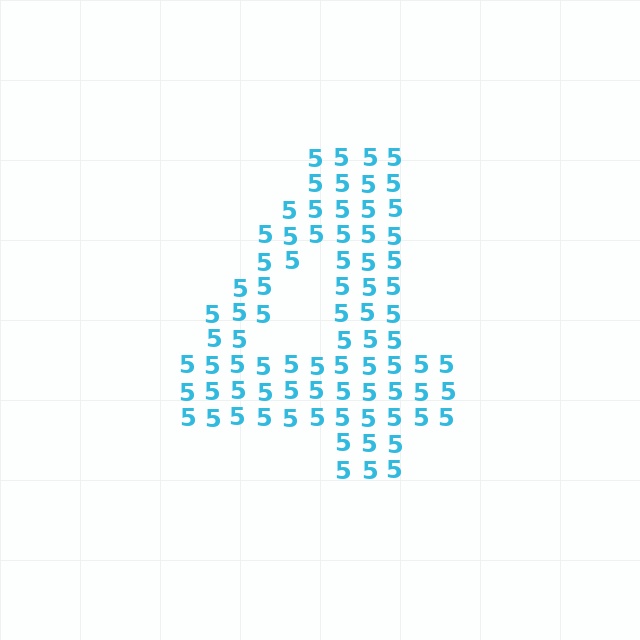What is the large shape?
The large shape is the digit 4.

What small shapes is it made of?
It is made of small digit 5's.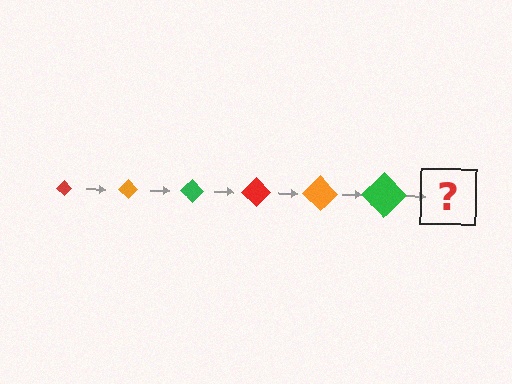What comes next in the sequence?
The next element should be a red diamond, larger than the previous one.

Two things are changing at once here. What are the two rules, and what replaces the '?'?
The two rules are that the diamond grows larger each step and the color cycles through red, orange, and green. The '?' should be a red diamond, larger than the previous one.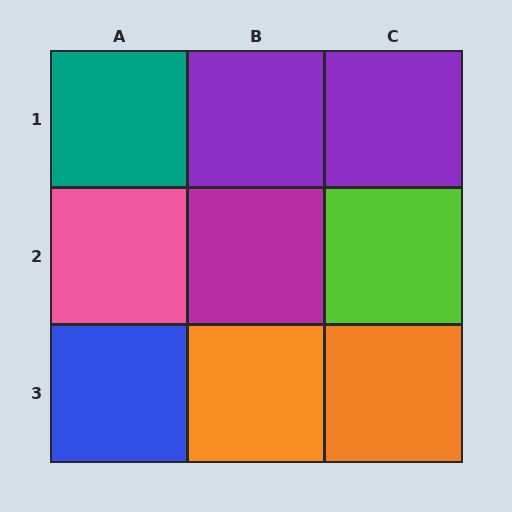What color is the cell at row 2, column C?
Lime.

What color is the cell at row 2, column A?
Pink.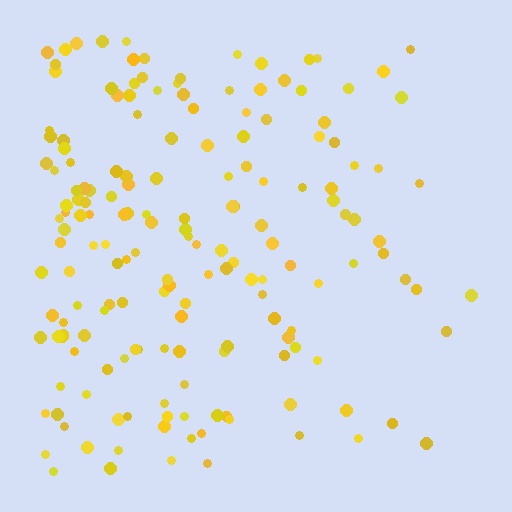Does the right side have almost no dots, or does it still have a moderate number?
Still a moderate number, just noticeably fewer than the left.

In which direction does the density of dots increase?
From right to left, with the left side densest.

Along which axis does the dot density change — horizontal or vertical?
Horizontal.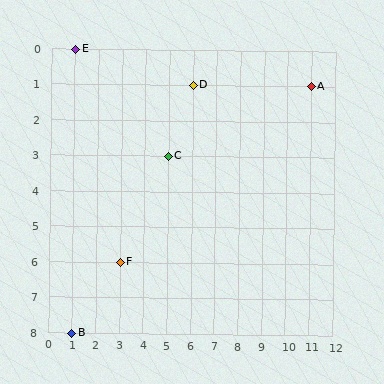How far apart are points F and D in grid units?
Points F and D are 3 columns and 5 rows apart (about 5.8 grid units diagonally).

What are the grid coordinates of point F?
Point F is at grid coordinates (3, 6).